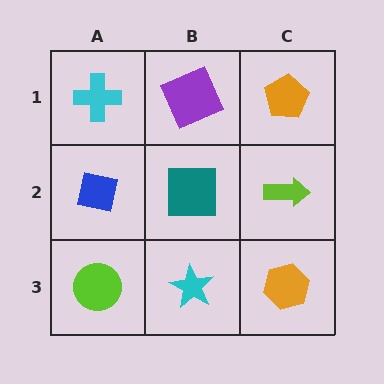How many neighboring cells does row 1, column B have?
3.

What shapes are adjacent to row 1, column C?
A lime arrow (row 2, column C), a purple square (row 1, column B).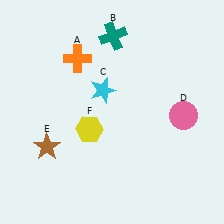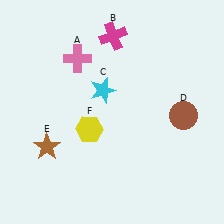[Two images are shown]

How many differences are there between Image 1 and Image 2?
There are 3 differences between the two images.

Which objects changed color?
A changed from orange to pink. B changed from teal to magenta. D changed from pink to brown.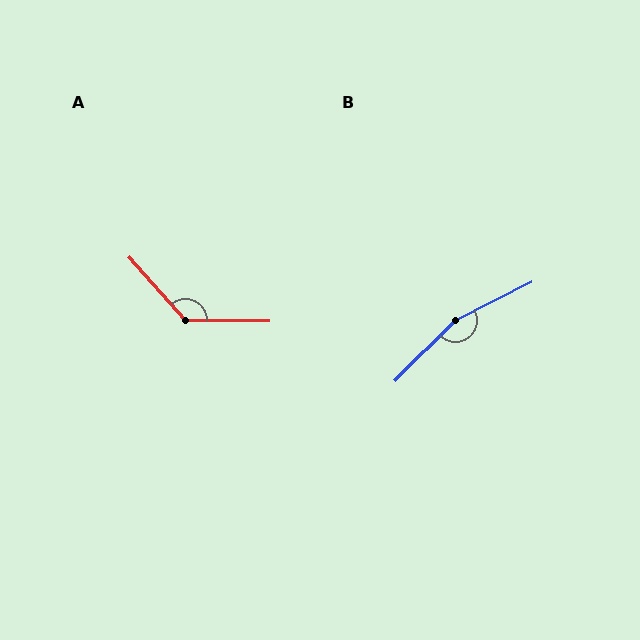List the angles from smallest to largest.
A (132°), B (162°).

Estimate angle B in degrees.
Approximately 162 degrees.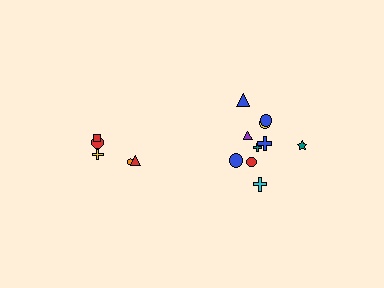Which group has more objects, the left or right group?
The right group.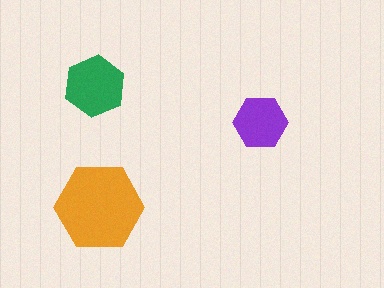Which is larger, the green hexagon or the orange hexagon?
The orange one.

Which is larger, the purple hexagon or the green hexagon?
The green one.